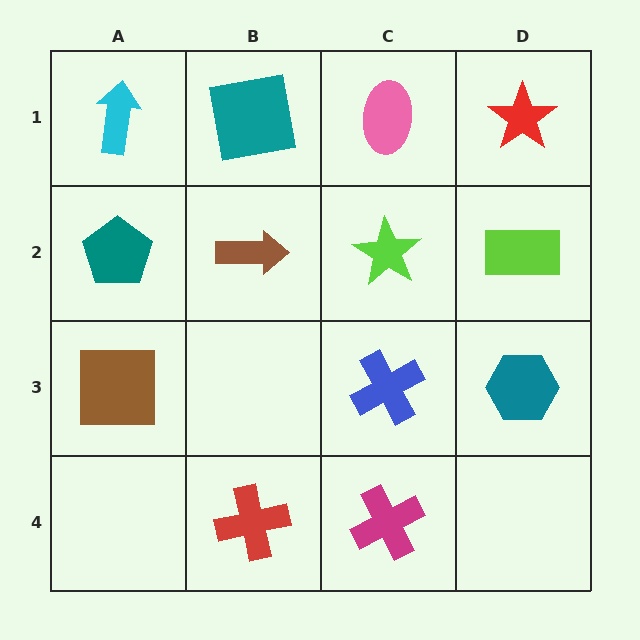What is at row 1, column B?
A teal square.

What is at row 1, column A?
A cyan arrow.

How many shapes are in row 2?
4 shapes.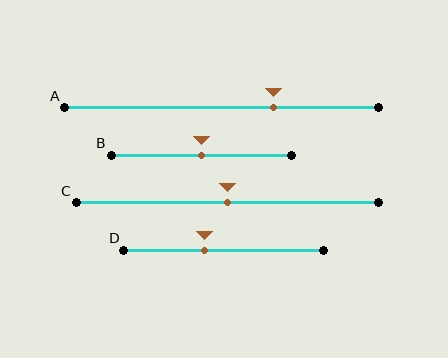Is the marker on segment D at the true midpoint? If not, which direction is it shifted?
No, the marker on segment D is shifted to the left by about 10% of the segment length.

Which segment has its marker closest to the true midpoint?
Segment B has its marker closest to the true midpoint.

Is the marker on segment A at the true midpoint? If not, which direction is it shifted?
No, the marker on segment A is shifted to the right by about 16% of the segment length.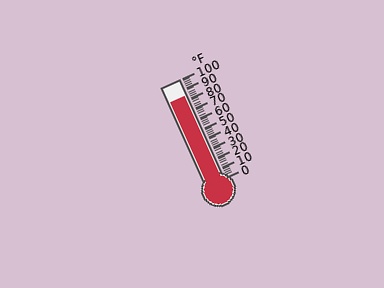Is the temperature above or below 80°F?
The temperature is above 80°F.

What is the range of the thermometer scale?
The thermometer scale ranges from 0°F to 100°F.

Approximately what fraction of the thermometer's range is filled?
The thermometer is filled to approximately 85% of its range.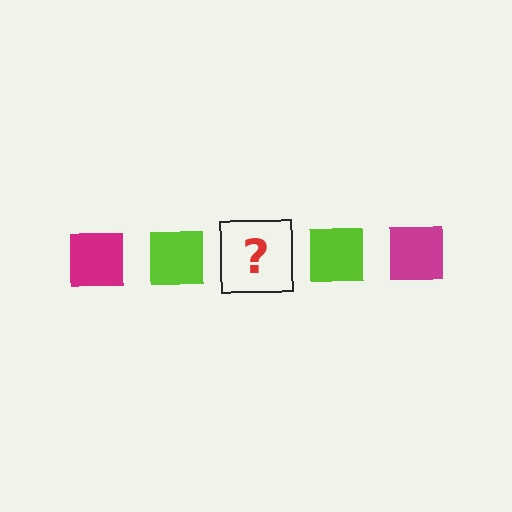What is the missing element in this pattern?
The missing element is a magenta square.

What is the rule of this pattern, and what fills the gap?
The rule is that the pattern cycles through magenta, lime squares. The gap should be filled with a magenta square.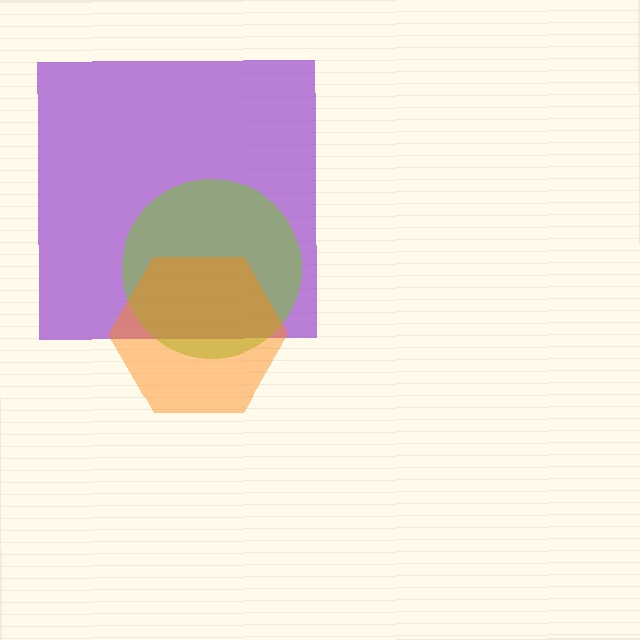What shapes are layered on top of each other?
The layered shapes are: a purple square, a lime circle, an orange hexagon.